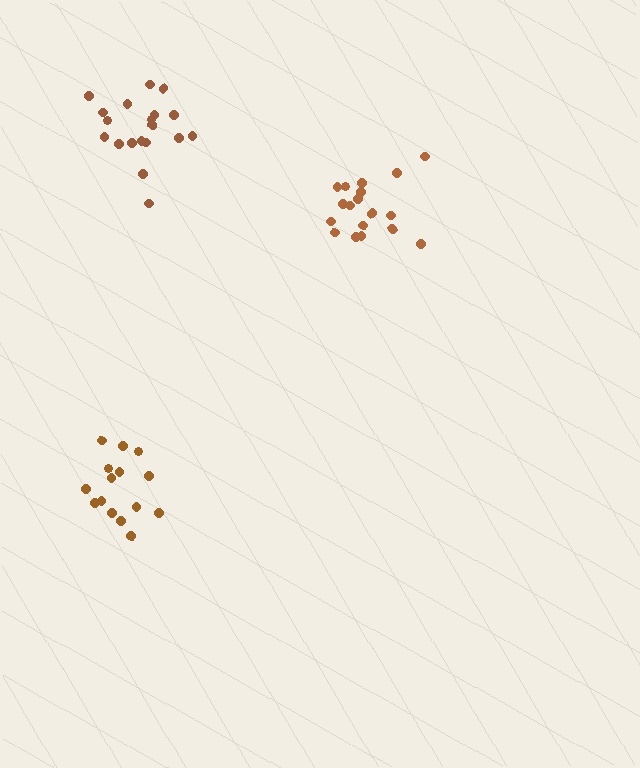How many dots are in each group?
Group 1: 15 dots, Group 2: 18 dots, Group 3: 19 dots (52 total).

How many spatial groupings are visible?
There are 3 spatial groupings.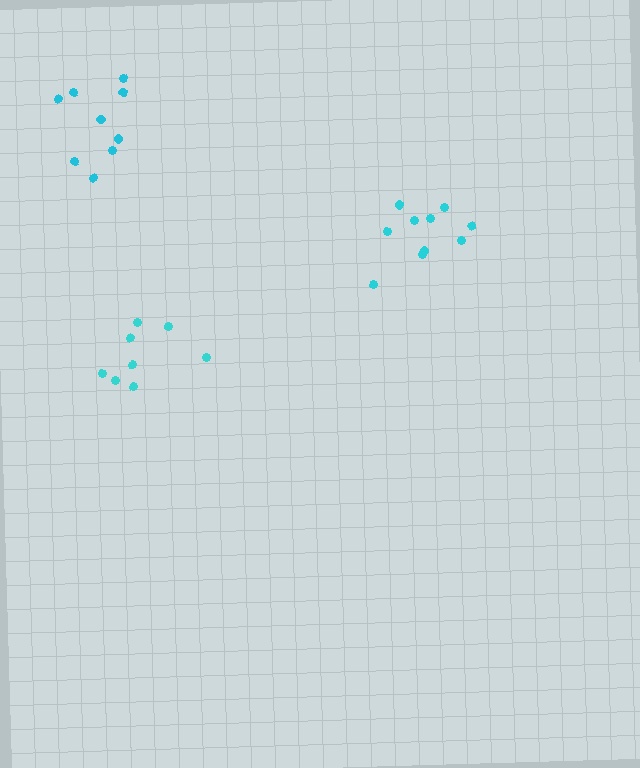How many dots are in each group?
Group 1: 10 dots, Group 2: 8 dots, Group 3: 9 dots (27 total).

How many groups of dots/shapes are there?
There are 3 groups.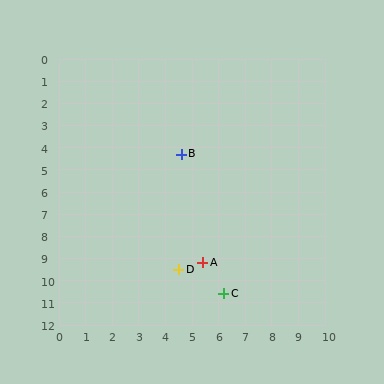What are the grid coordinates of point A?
Point A is at approximately (5.4, 9.2).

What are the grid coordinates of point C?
Point C is at approximately (6.2, 10.6).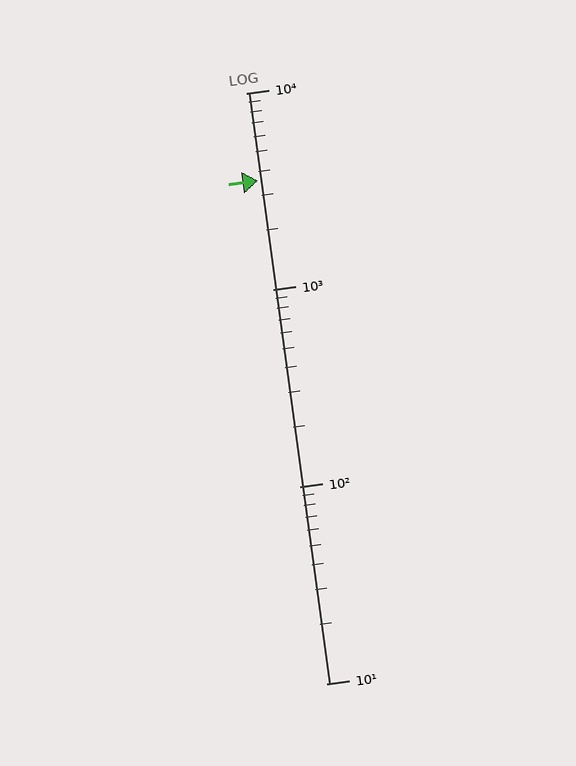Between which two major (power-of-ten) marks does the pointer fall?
The pointer is between 1000 and 10000.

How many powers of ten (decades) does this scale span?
The scale spans 3 decades, from 10 to 10000.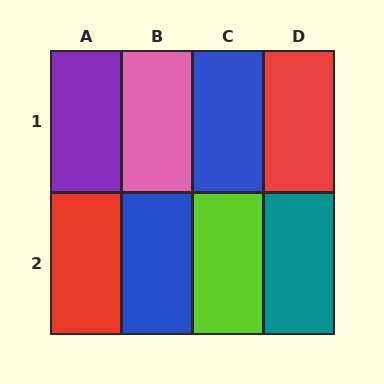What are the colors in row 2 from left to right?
Red, blue, lime, teal.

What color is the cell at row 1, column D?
Red.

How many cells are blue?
2 cells are blue.